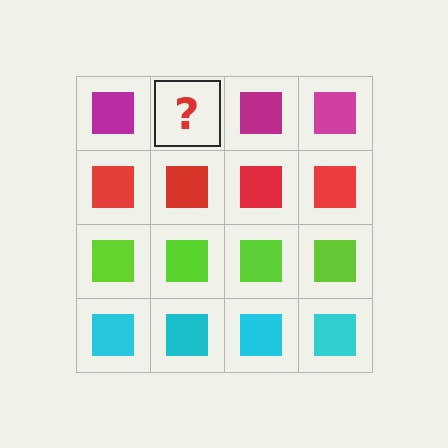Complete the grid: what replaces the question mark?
The question mark should be replaced with a magenta square.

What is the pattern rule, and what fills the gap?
The rule is that each row has a consistent color. The gap should be filled with a magenta square.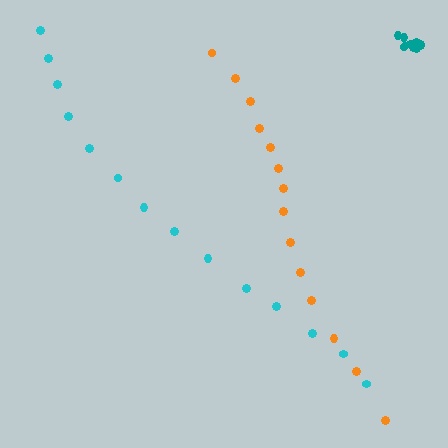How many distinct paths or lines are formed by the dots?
There are 3 distinct paths.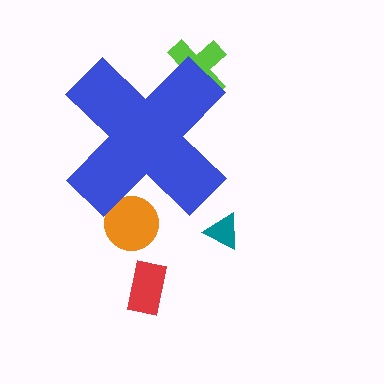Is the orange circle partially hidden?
Yes, the orange circle is partially hidden behind the blue cross.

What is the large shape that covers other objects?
A blue cross.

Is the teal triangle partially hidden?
No, the teal triangle is fully visible.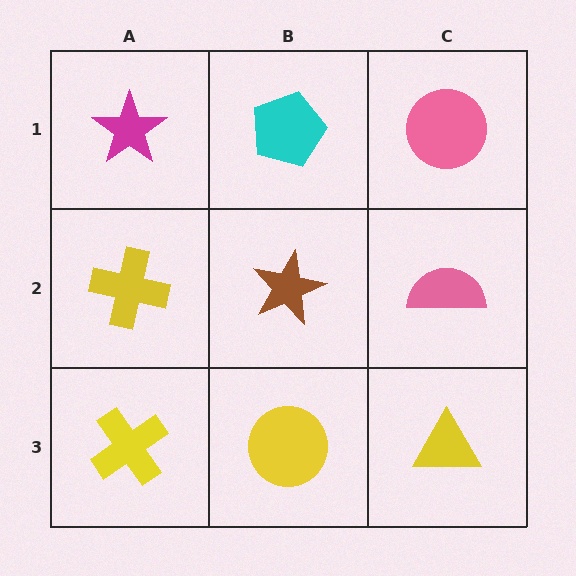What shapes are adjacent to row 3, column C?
A pink semicircle (row 2, column C), a yellow circle (row 3, column B).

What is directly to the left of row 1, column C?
A cyan pentagon.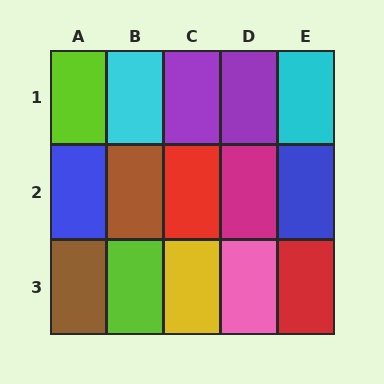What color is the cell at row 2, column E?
Blue.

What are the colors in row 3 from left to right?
Brown, lime, yellow, pink, red.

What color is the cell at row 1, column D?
Purple.